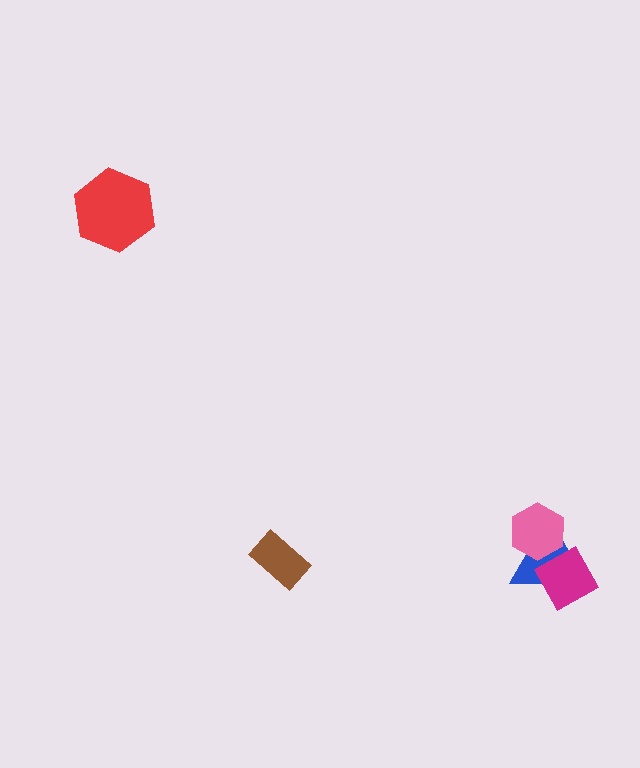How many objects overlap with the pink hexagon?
2 objects overlap with the pink hexagon.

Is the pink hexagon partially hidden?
Yes, it is partially covered by another shape.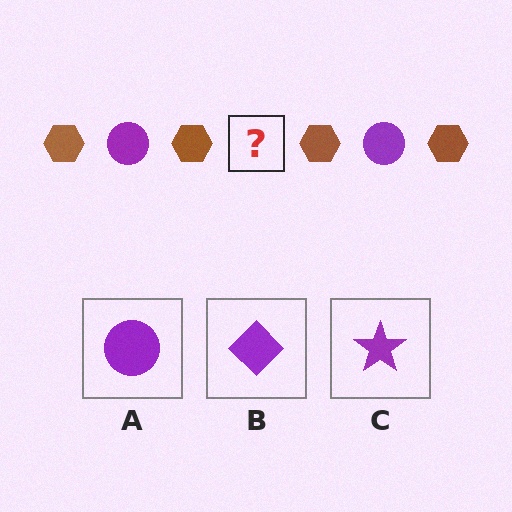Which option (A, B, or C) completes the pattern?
A.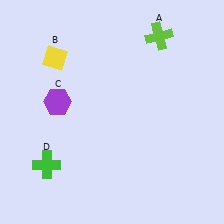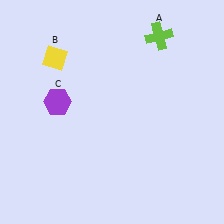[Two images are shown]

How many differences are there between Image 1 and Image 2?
There is 1 difference between the two images.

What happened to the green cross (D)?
The green cross (D) was removed in Image 2. It was in the bottom-left area of Image 1.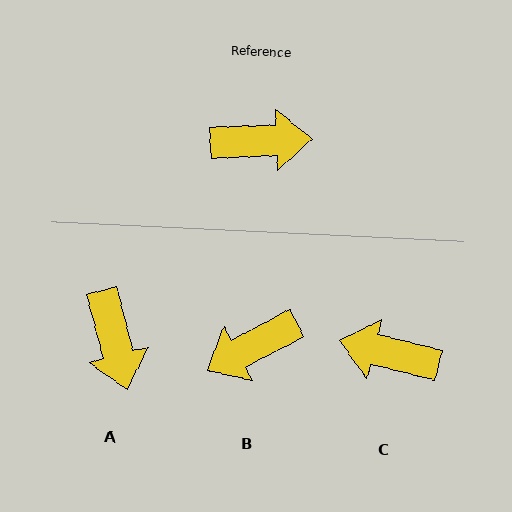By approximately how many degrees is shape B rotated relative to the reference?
Approximately 155 degrees clockwise.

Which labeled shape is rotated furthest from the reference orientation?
C, about 163 degrees away.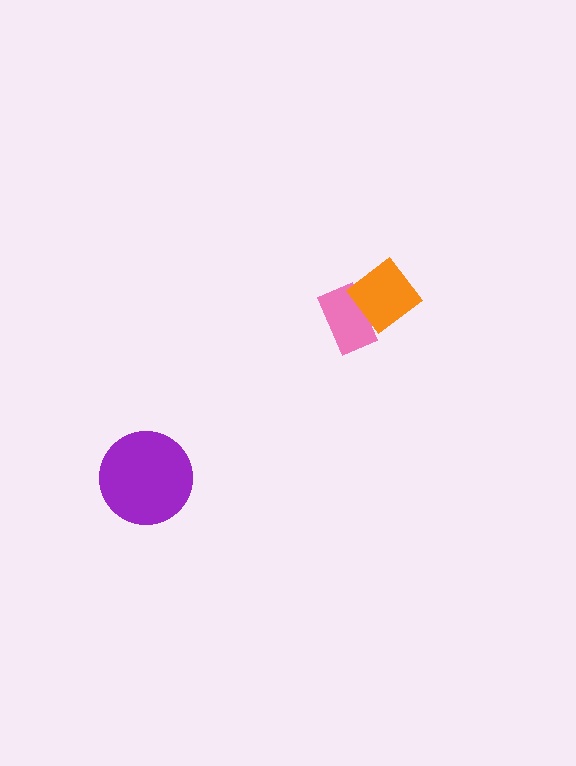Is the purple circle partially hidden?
No, no other shape covers it.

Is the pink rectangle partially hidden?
Yes, it is partially covered by another shape.